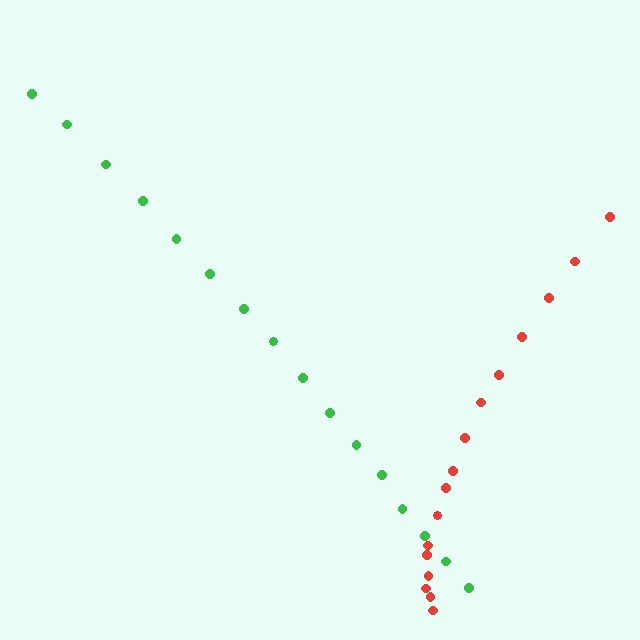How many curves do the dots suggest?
There are 2 distinct paths.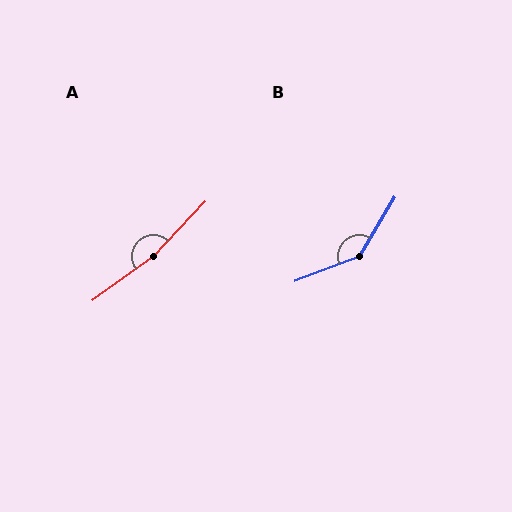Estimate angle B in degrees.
Approximately 142 degrees.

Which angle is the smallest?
B, at approximately 142 degrees.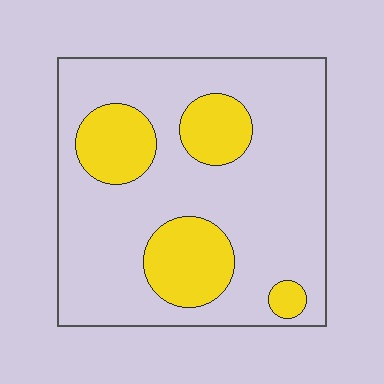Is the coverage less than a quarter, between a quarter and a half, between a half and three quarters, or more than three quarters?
Less than a quarter.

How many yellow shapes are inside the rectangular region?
4.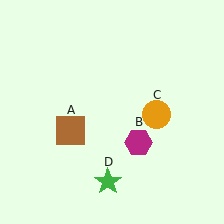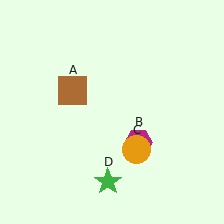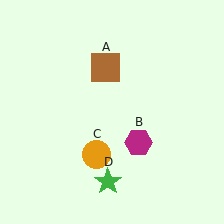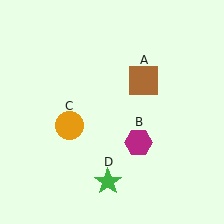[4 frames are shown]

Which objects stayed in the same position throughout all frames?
Magenta hexagon (object B) and green star (object D) remained stationary.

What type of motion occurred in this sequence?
The brown square (object A), orange circle (object C) rotated clockwise around the center of the scene.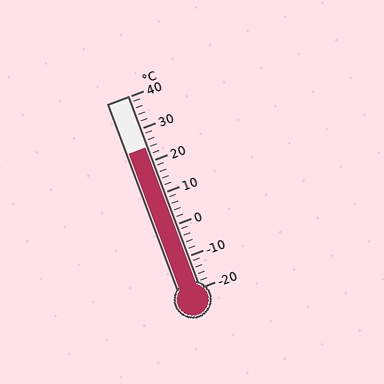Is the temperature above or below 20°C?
The temperature is above 20°C.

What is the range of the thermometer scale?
The thermometer scale ranges from -20°C to 40°C.